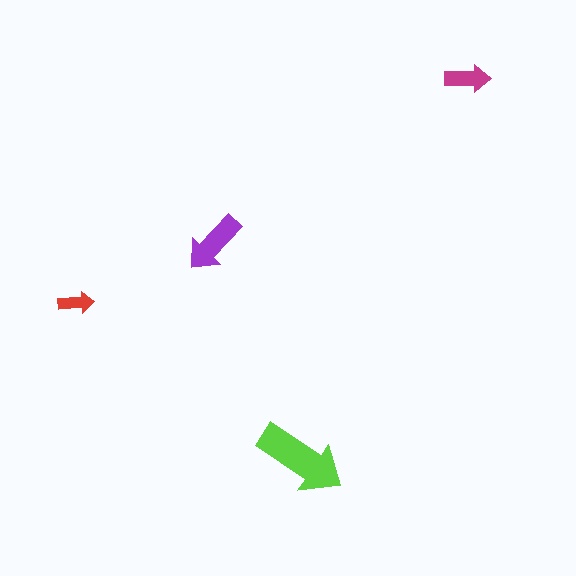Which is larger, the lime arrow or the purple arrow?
The lime one.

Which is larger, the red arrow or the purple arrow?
The purple one.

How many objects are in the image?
There are 4 objects in the image.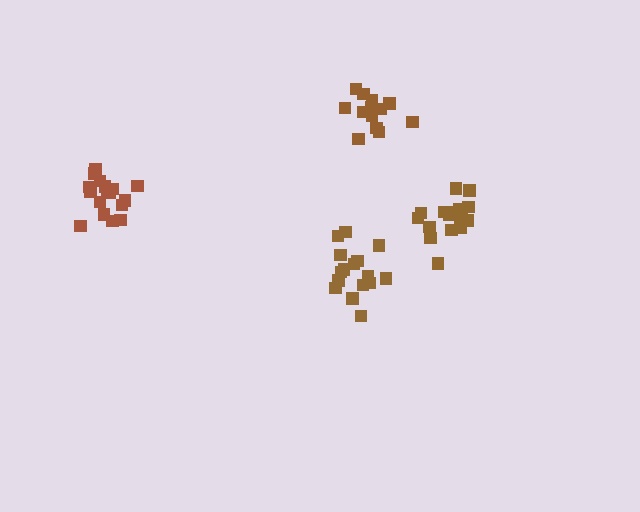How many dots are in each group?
Group 1: 16 dots, Group 2: 17 dots, Group 3: 17 dots, Group 4: 13 dots (63 total).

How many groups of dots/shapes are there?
There are 4 groups.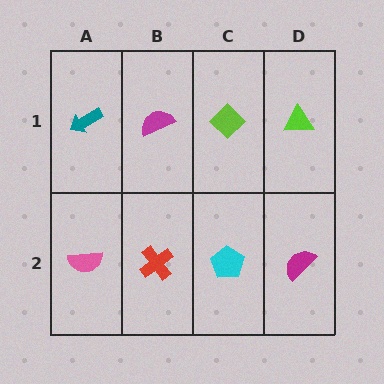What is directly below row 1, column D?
A magenta semicircle.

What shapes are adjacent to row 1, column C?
A cyan pentagon (row 2, column C), a magenta semicircle (row 1, column B), a lime triangle (row 1, column D).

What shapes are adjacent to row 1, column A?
A pink semicircle (row 2, column A), a magenta semicircle (row 1, column B).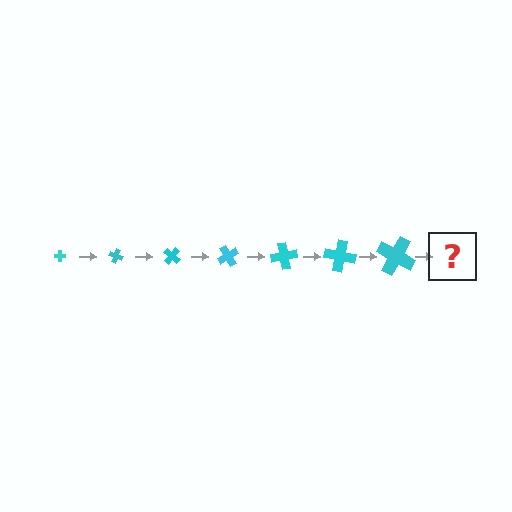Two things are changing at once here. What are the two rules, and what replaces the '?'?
The two rules are that the cross grows larger each step and it rotates 20 degrees each step. The '?' should be a cross, larger than the previous one and rotated 140 degrees from the start.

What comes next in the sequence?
The next element should be a cross, larger than the previous one and rotated 140 degrees from the start.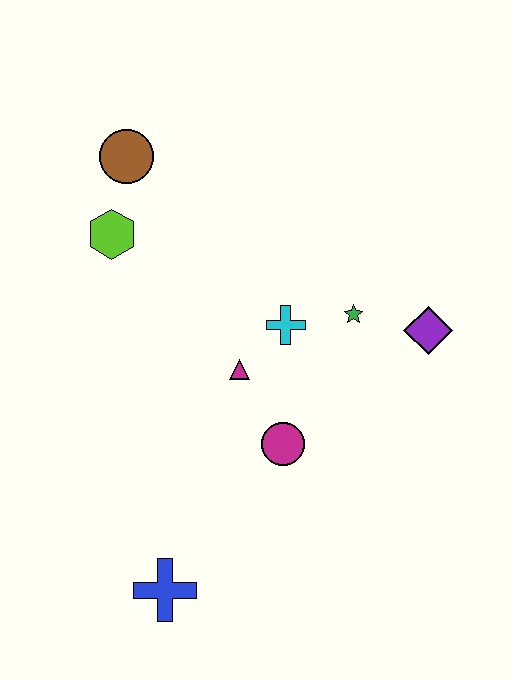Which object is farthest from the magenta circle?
The brown circle is farthest from the magenta circle.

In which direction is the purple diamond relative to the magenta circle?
The purple diamond is to the right of the magenta circle.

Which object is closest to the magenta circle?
The magenta triangle is closest to the magenta circle.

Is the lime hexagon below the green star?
No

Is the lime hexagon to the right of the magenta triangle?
No